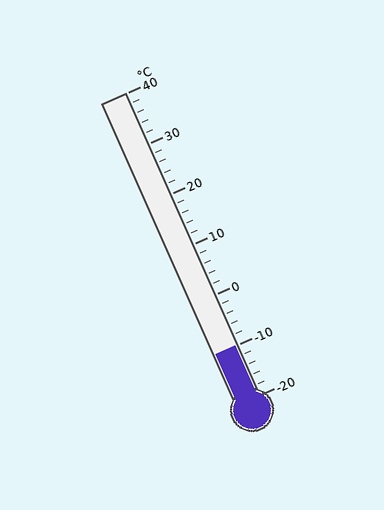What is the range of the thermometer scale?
The thermometer scale ranges from -20°C to 40°C.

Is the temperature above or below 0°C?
The temperature is below 0°C.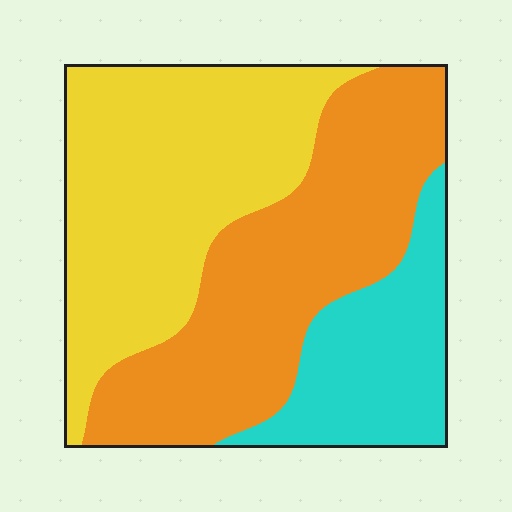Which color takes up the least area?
Cyan, at roughly 20%.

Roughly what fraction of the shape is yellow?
Yellow covers 40% of the shape.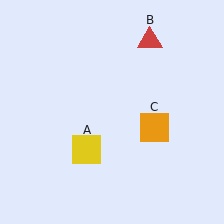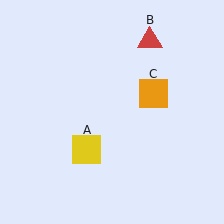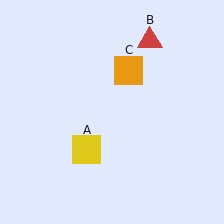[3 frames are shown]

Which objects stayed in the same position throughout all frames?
Yellow square (object A) and red triangle (object B) remained stationary.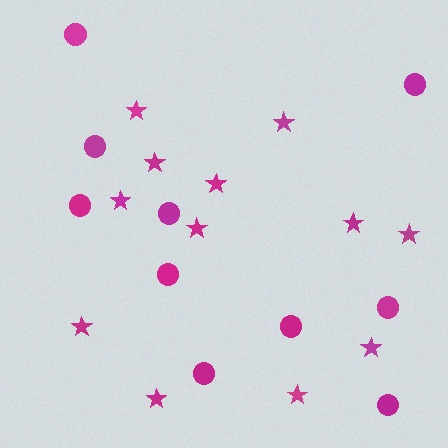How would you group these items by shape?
There are 2 groups: one group of circles (10) and one group of stars (12).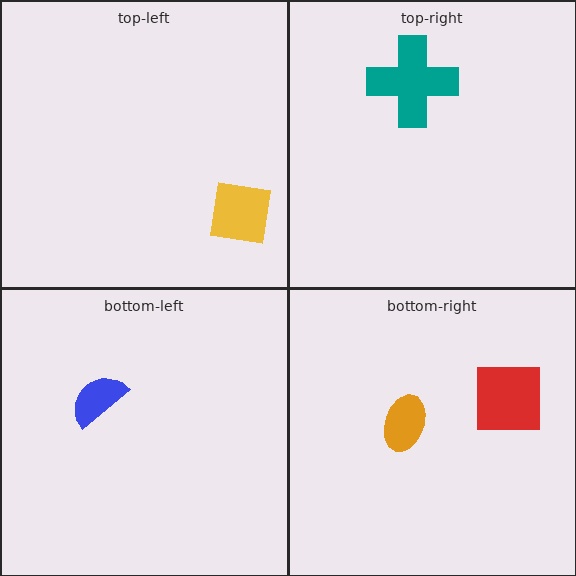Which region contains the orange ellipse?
The bottom-right region.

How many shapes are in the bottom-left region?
1.